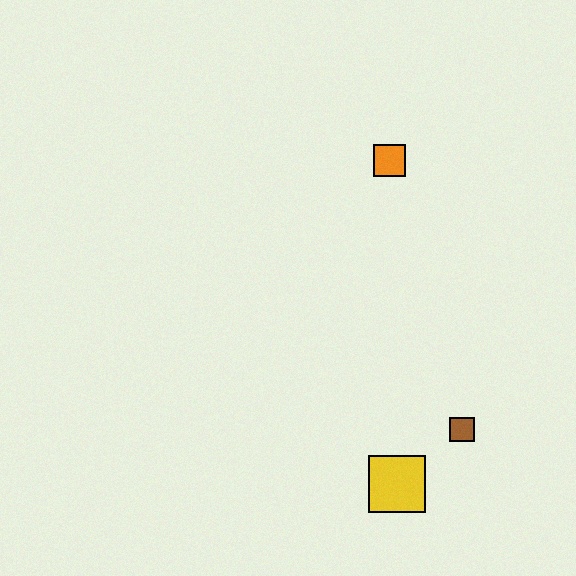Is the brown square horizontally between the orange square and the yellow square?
No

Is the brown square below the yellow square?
No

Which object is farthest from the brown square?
The orange square is farthest from the brown square.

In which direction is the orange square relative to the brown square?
The orange square is above the brown square.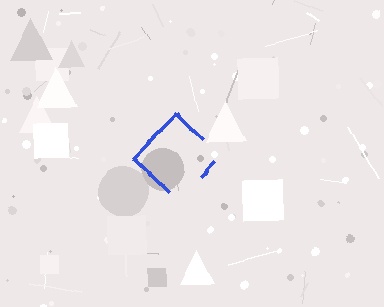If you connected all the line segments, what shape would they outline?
They would outline a diamond.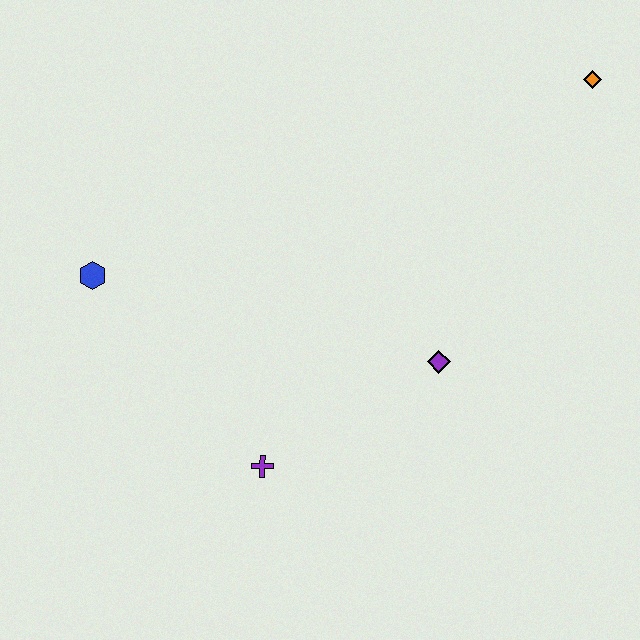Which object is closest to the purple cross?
The purple diamond is closest to the purple cross.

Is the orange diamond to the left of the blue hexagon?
No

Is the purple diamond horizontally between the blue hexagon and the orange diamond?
Yes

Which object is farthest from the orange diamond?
The blue hexagon is farthest from the orange diamond.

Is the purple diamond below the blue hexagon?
Yes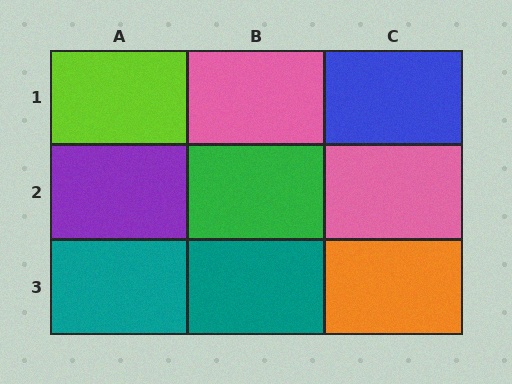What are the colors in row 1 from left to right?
Lime, pink, blue.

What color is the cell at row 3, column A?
Teal.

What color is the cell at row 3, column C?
Orange.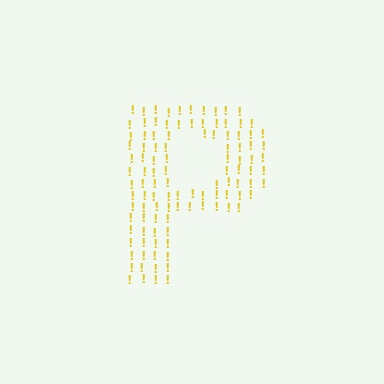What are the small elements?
The small elements are exclamation marks.